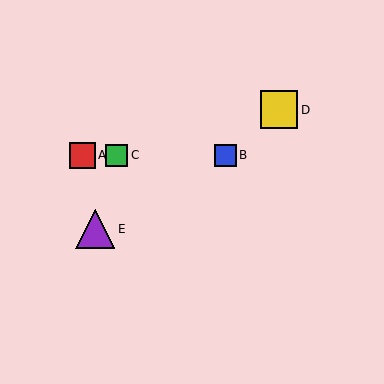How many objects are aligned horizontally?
3 objects (A, B, C) are aligned horizontally.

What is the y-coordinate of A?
Object A is at y≈155.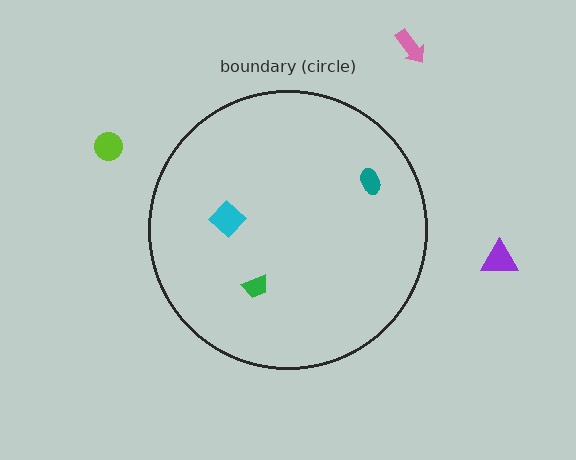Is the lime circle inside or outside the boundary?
Outside.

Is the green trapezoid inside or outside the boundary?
Inside.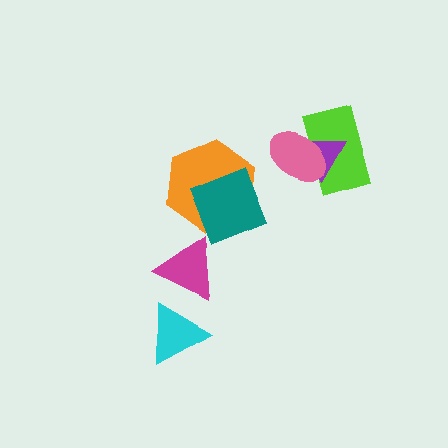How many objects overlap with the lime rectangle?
2 objects overlap with the lime rectangle.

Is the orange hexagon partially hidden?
Yes, it is partially covered by another shape.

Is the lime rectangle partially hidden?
Yes, it is partially covered by another shape.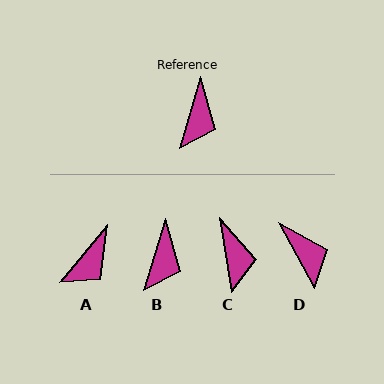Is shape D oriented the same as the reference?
No, it is off by about 45 degrees.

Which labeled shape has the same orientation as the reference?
B.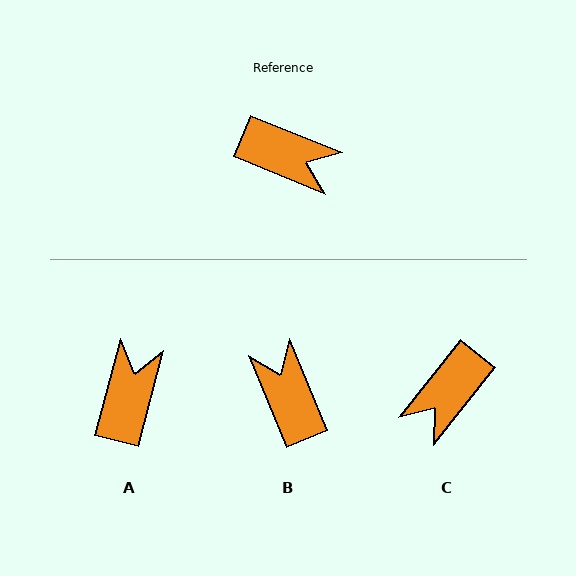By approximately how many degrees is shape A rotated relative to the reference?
Approximately 97 degrees counter-clockwise.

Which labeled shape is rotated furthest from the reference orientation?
B, about 135 degrees away.